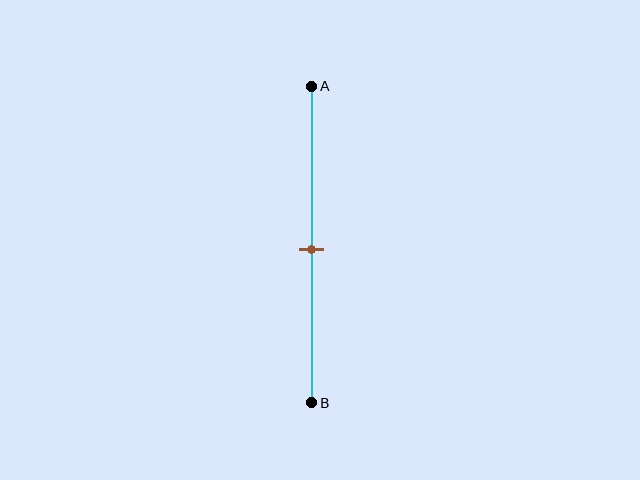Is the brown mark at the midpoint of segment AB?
Yes, the mark is approximately at the midpoint.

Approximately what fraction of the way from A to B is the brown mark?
The brown mark is approximately 50% of the way from A to B.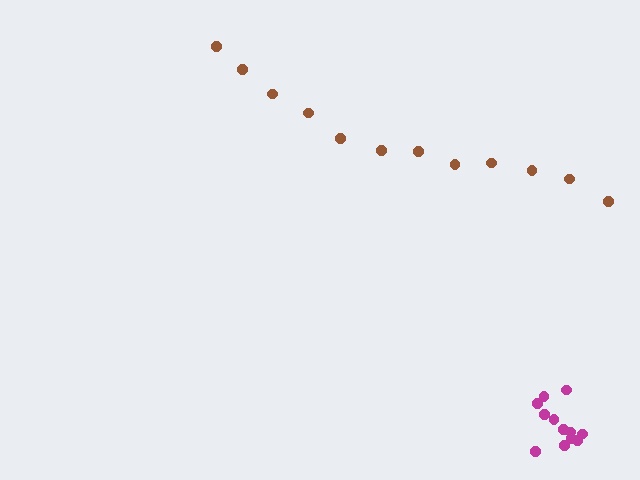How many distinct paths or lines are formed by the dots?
There are 2 distinct paths.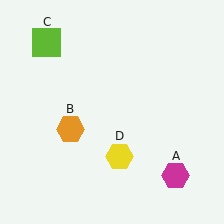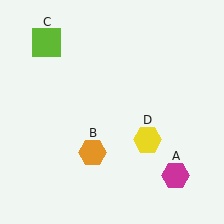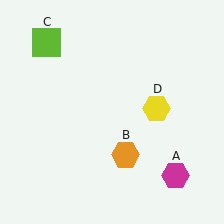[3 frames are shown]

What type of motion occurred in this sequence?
The orange hexagon (object B), yellow hexagon (object D) rotated counterclockwise around the center of the scene.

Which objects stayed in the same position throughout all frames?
Magenta hexagon (object A) and lime square (object C) remained stationary.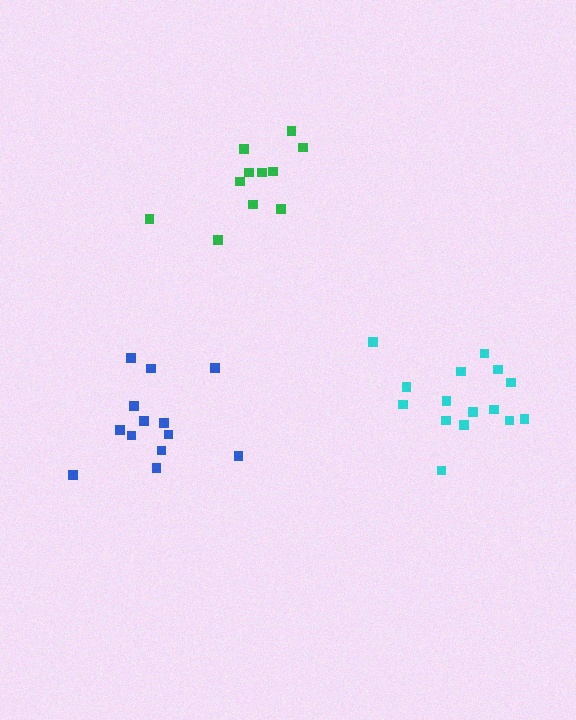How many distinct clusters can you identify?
There are 3 distinct clusters.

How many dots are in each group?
Group 1: 15 dots, Group 2: 11 dots, Group 3: 13 dots (39 total).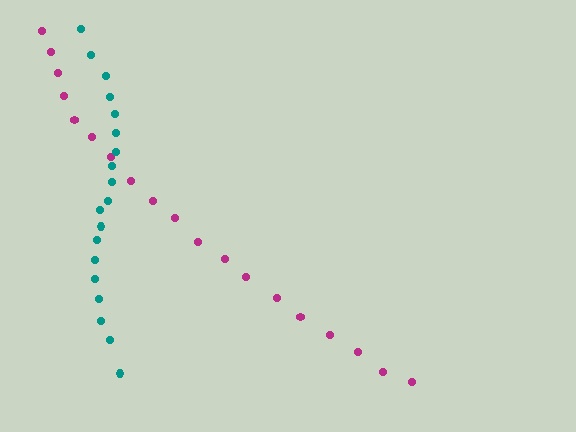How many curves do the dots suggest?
There are 2 distinct paths.